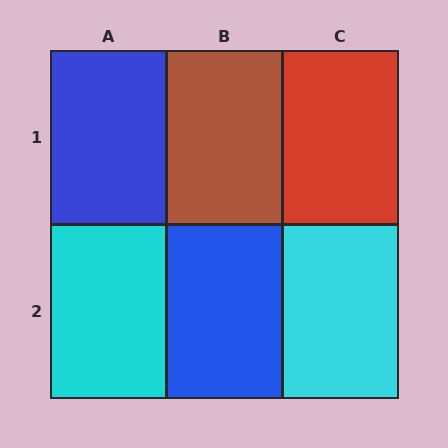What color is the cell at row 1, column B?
Brown.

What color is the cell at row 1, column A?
Blue.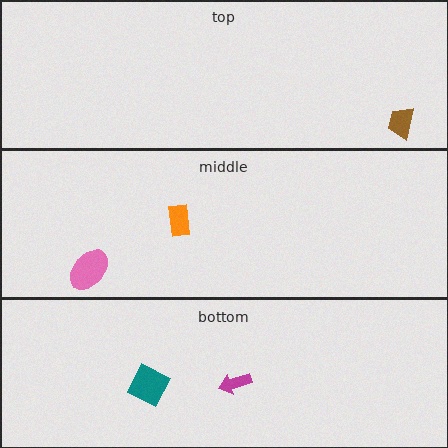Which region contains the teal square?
The bottom region.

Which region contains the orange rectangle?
The middle region.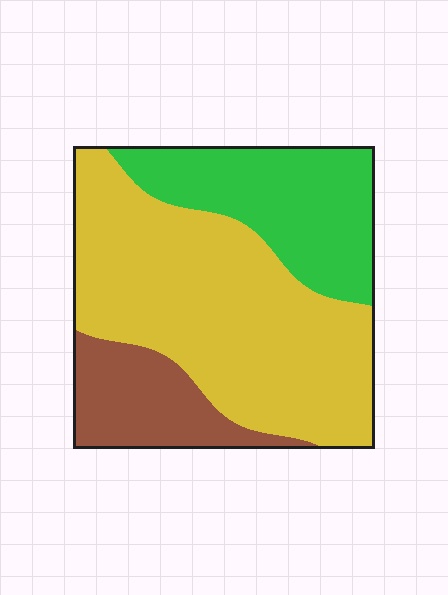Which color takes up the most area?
Yellow, at roughly 55%.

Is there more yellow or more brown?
Yellow.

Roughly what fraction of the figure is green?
Green takes up about one quarter (1/4) of the figure.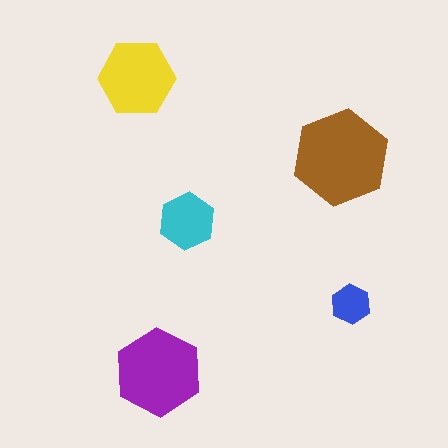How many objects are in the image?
There are 5 objects in the image.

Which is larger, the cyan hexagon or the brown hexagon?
The brown one.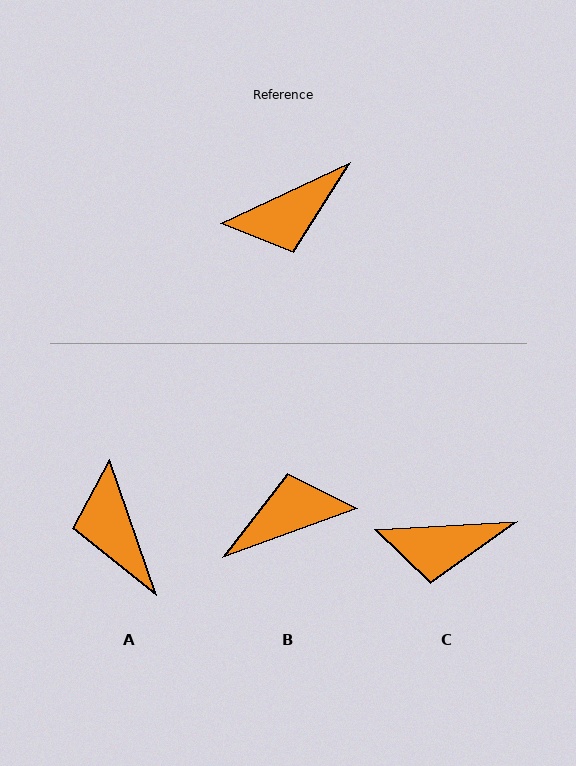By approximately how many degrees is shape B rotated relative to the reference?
Approximately 175 degrees counter-clockwise.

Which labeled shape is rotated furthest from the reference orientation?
B, about 175 degrees away.